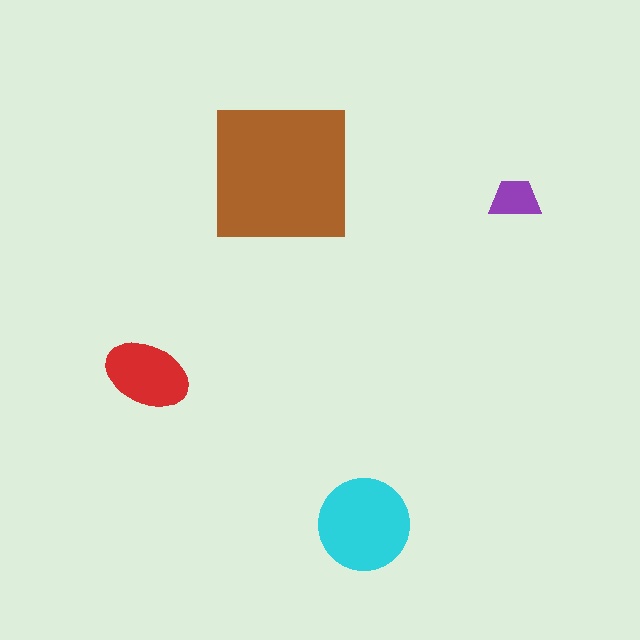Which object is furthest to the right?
The purple trapezoid is rightmost.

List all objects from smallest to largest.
The purple trapezoid, the red ellipse, the cyan circle, the brown square.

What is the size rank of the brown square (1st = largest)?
1st.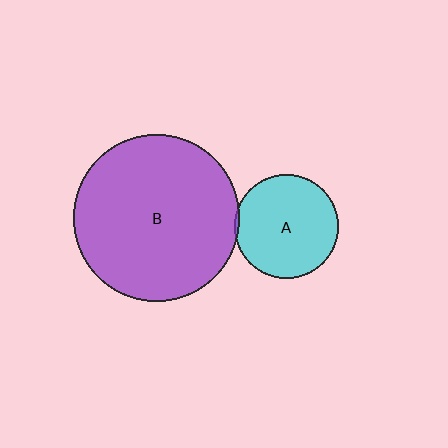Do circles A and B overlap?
Yes.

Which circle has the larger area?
Circle B (purple).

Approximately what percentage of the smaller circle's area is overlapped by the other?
Approximately 5%.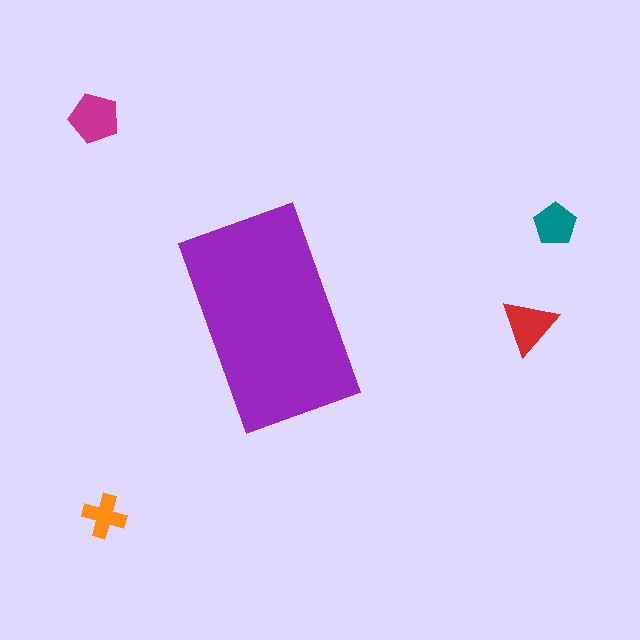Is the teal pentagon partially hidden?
No, the teal pentagon is fully visible.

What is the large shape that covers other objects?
A purple rectangle.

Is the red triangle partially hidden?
No, the red triangle is fully visible.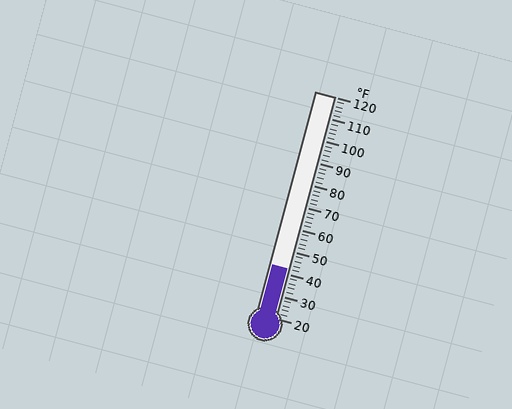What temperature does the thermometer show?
The thermometer shows approximately 42°F.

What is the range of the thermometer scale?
The thermometer scale ranges from 20°F to 120°F.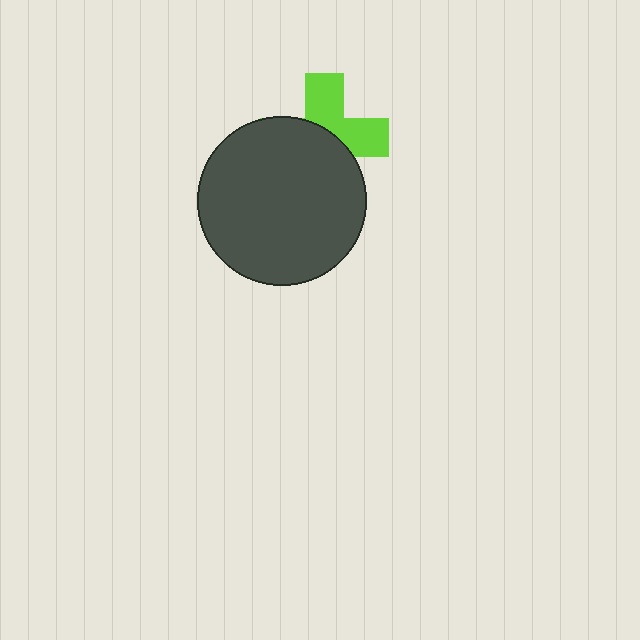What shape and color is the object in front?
The object in front is a dark gray circle.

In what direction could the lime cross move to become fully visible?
The lime cross could move up. That would shift it out from behind the dark gray circle entirely.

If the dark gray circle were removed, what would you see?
You would see the complete lime cross.